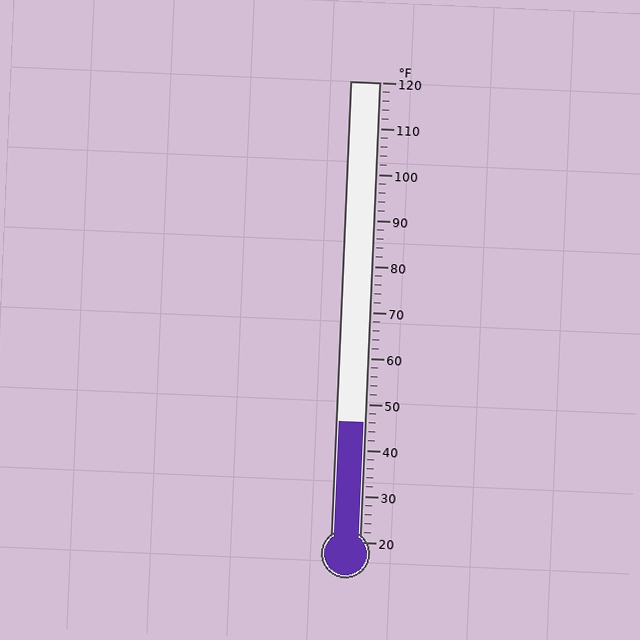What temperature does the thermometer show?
The thermometer shows approximately 46°F.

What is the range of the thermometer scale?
The thermometer scale ranges from 20°F to 120°F.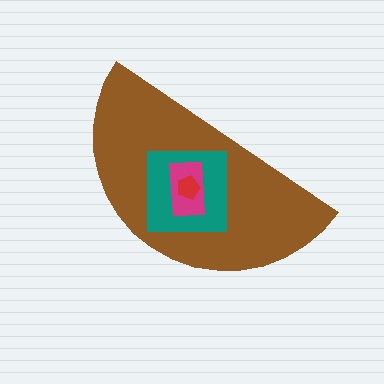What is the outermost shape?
The brown semicircle.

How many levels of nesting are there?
4.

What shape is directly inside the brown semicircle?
The teal square.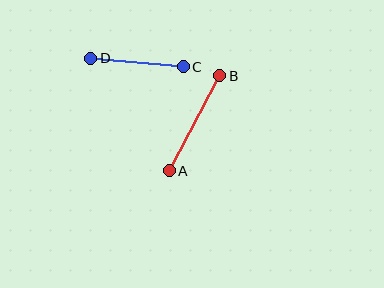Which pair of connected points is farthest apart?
Points A and B are farthest apart.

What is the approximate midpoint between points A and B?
The midpoint is at approximately (195, 123) pixels.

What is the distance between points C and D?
The distance is approximately 93 pixels.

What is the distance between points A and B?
The distance is approximately 108 pixels.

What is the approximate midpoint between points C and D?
The midpoint is at approximately (137, 63) pixels.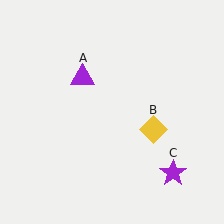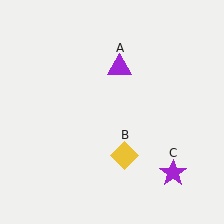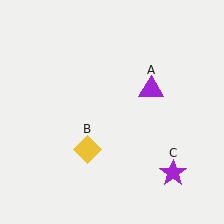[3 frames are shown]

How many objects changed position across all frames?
2 objects changed position: purple triangle (object A), yellow diamond (object B).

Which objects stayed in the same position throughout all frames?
Purple star (object C) remained stationary.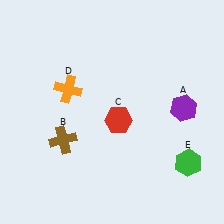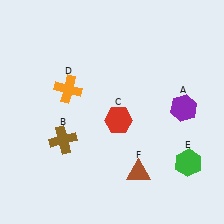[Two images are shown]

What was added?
A brown triangle (F) was added in Image 2.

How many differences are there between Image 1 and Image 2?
There is 1 difference between the two images.